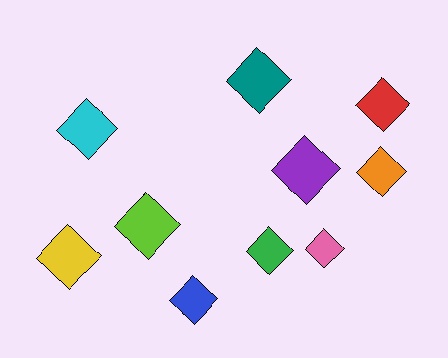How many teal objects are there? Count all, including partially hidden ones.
There is 1 teal object.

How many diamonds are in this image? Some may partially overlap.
There are 10 diamonds.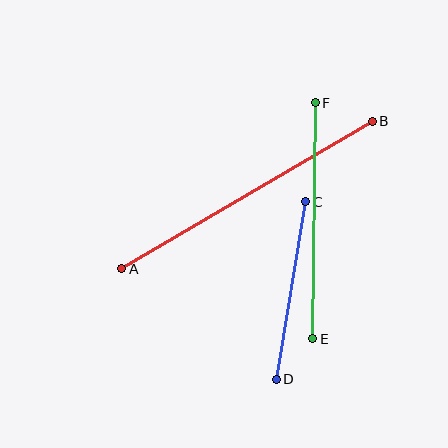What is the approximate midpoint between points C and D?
The midpoint is at approximately (291, 290) pixels.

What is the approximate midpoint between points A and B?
The midpoint is at approximately (247, 195) pixels.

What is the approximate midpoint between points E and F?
The midpoint is at approximately (314, 221) pixels.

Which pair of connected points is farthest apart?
Points A and B are farthest apart.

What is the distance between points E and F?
The distance is approximately 236 pixels.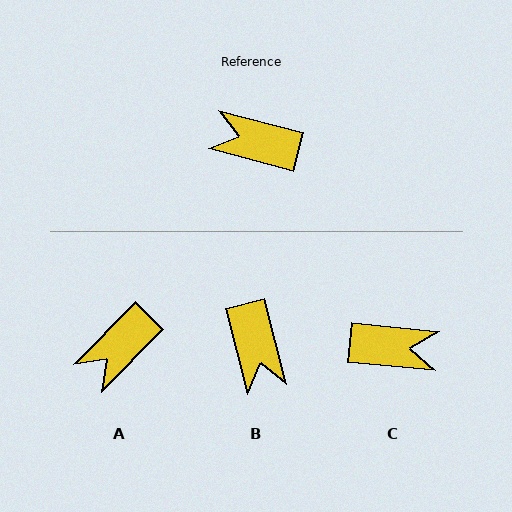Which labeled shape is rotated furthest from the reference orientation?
C, about 171 degrees away.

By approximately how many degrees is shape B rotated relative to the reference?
Approximately 119 degrees counter-clockwise.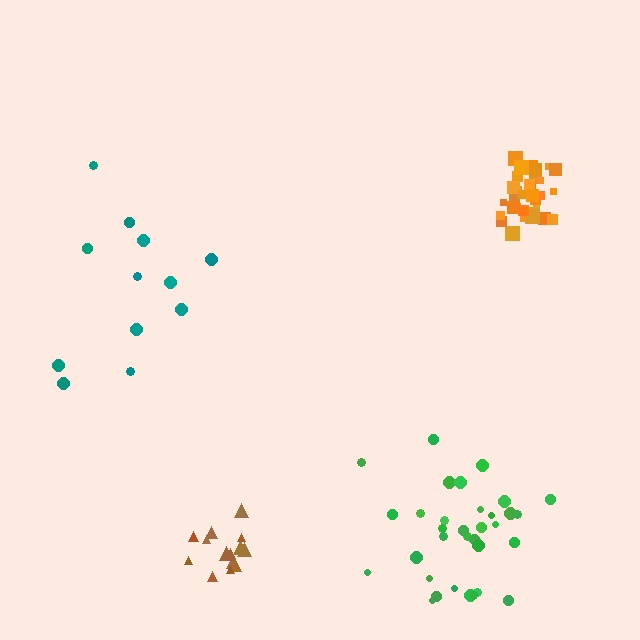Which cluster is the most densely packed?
Orange.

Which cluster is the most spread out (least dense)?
Teal.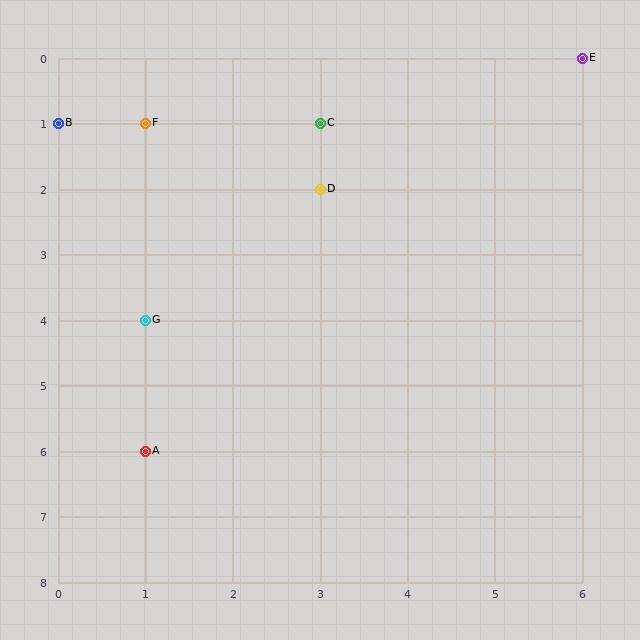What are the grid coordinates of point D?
Point D is at grid coordinates (3, 2).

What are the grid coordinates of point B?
Point B is at grid coordinates (0, 1).